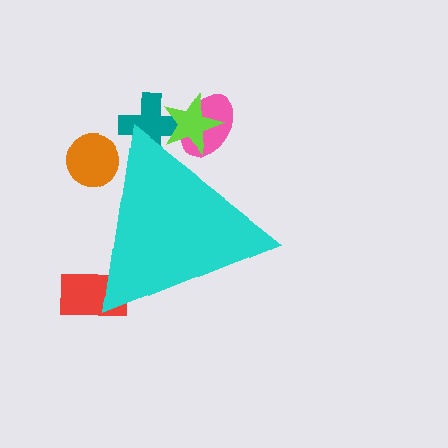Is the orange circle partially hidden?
Yes, the orange circle is partially hidden behind the cyan triangle.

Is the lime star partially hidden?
Yes, the lime star is partially hidden behind the cyan triangle.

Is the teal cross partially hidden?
Yes, the teal cross is partially hidden behind the cyan triangle.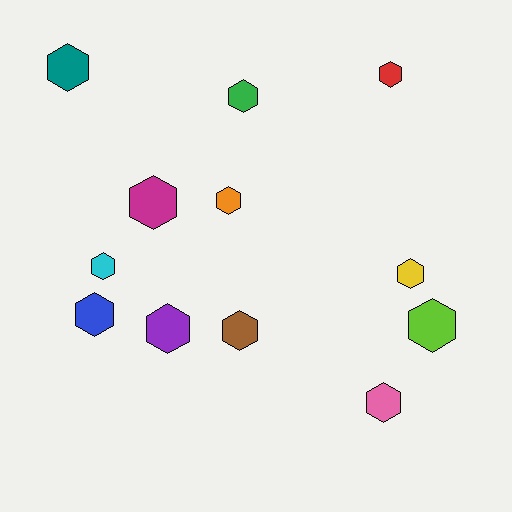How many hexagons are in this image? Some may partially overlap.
There are 12 hexagons.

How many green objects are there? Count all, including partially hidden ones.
There is 1 green object.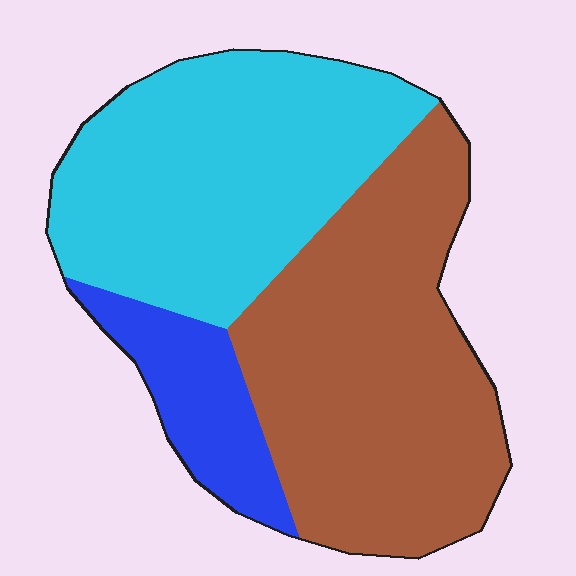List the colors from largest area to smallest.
From largest to smallest: brown, cyan, blue.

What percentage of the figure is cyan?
Cyan takes up about two fifths (2/5) of the figure.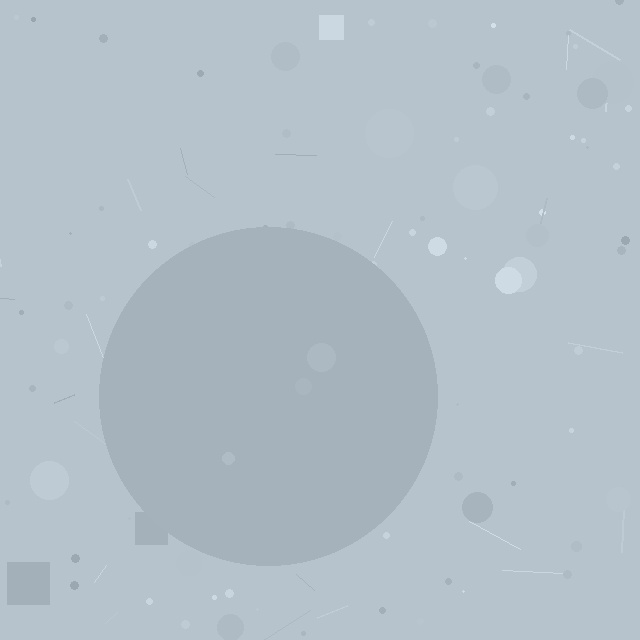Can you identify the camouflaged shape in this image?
The camouflaged shape is a circle.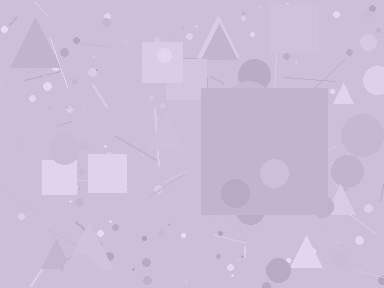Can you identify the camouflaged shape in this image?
The camouflaged shape is a square.